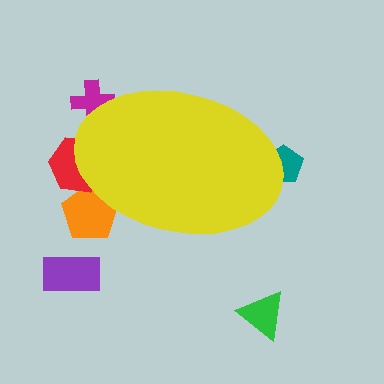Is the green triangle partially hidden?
No, the green triangle is fully visible.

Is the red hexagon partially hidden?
Yes, the red hexagon is partially hidden behind the yellow ellipse.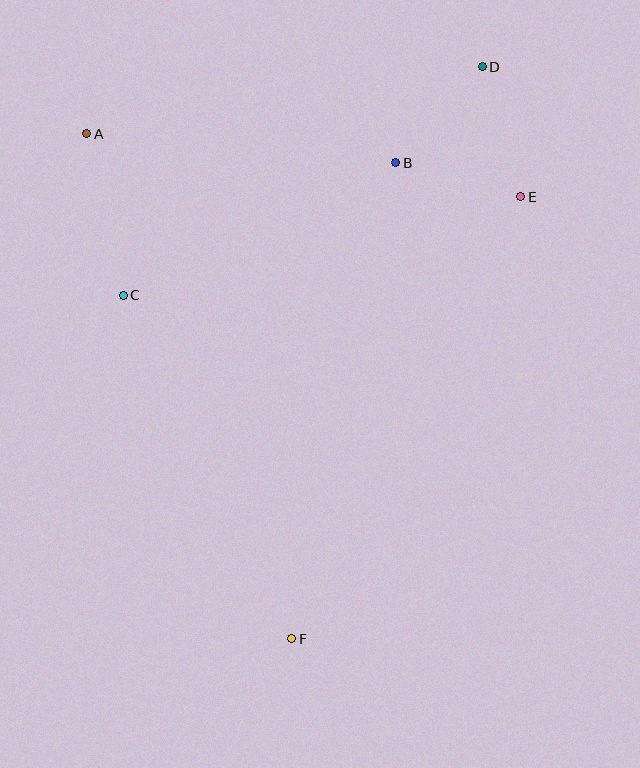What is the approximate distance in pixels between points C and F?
The distance between C and F is approximately 383 pixels.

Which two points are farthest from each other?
Points D and F are farthest from each other.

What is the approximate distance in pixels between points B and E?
The distance between B and E is approximately 130 pixels.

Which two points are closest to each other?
Points B and D are closest to each other.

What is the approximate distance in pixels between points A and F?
The distance between A and F is approximately 545 pixels.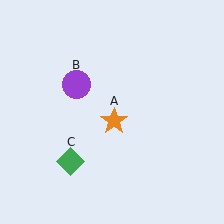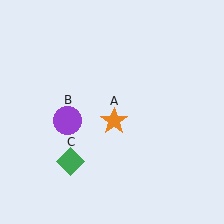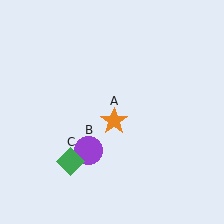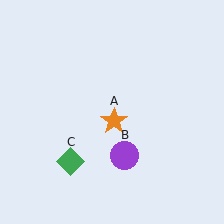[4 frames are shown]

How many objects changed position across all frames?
1 object changed position: purple circle (object B).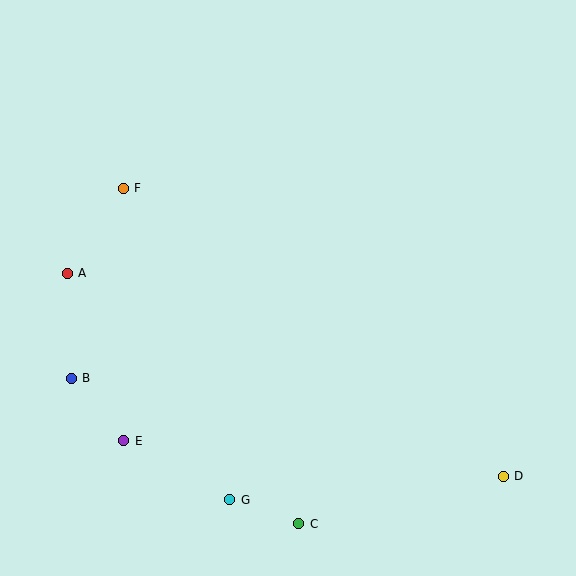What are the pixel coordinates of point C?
Point C is at (299, 524).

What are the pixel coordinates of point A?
Point A is at (67, 273).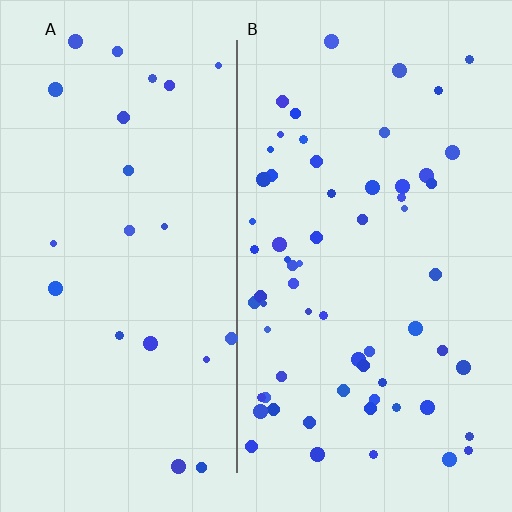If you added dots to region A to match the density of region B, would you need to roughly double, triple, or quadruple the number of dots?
Approximately triple.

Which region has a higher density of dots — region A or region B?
B (the right).